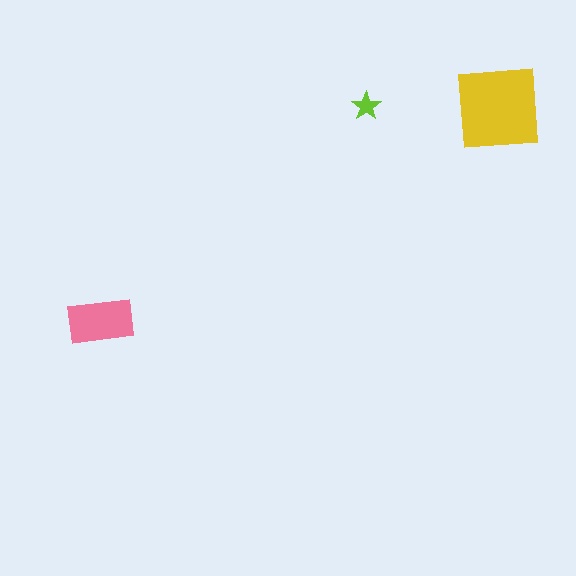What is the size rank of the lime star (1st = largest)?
3rd.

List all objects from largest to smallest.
The yellow square, the pink rectangle, the lime star.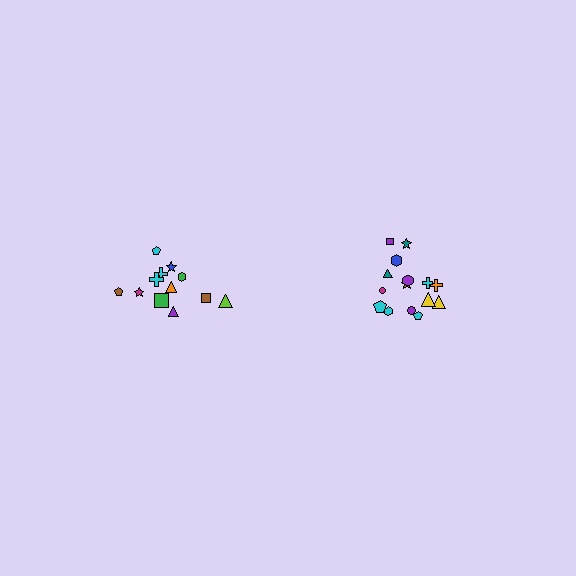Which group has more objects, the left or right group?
The right group.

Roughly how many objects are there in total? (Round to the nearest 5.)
Roughly 25 objects in total.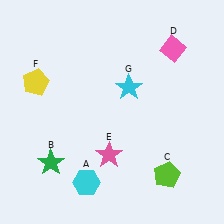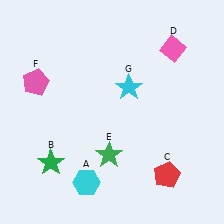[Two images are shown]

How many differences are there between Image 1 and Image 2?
There are 3 differences between the two images.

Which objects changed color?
C changed from lime to red. E changed from pink to green. F changed from yellow to pink.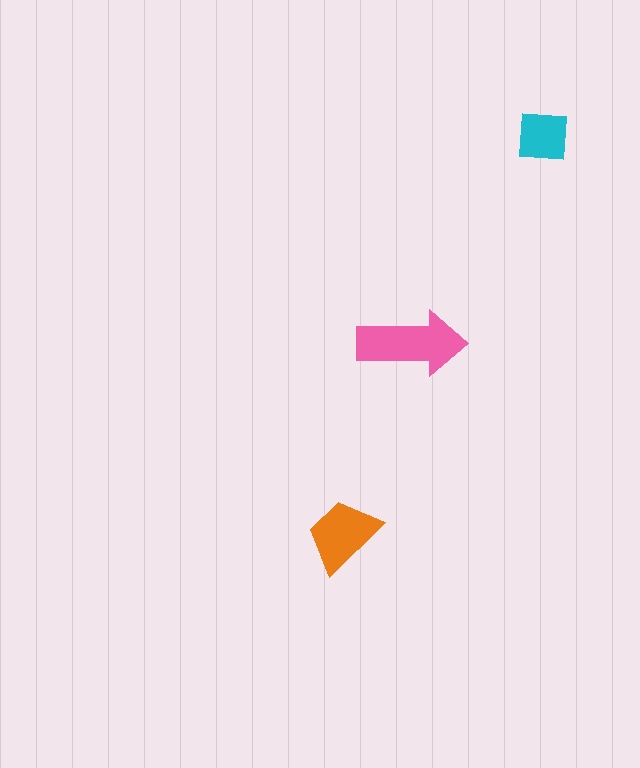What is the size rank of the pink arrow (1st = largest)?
1st.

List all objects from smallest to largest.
The cyan square, the orange trapezoid, the pink arrow.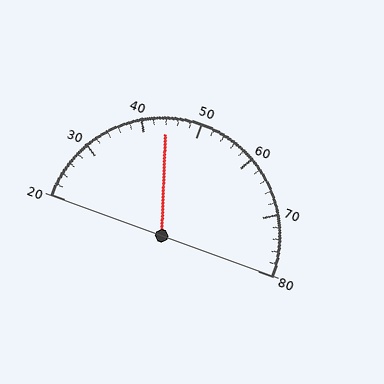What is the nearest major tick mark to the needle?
The nearest major tick mark is 40.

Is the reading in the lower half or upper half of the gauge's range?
The reading is in the lower half of the range (20 to 80).